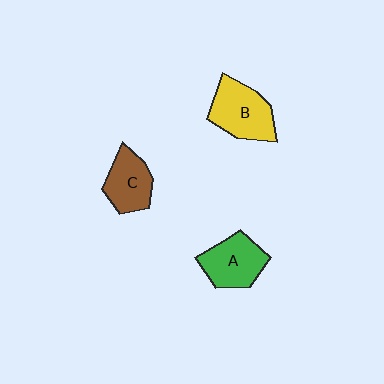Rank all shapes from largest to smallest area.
From largest to smallest: B (yellow), A (green), C (brown).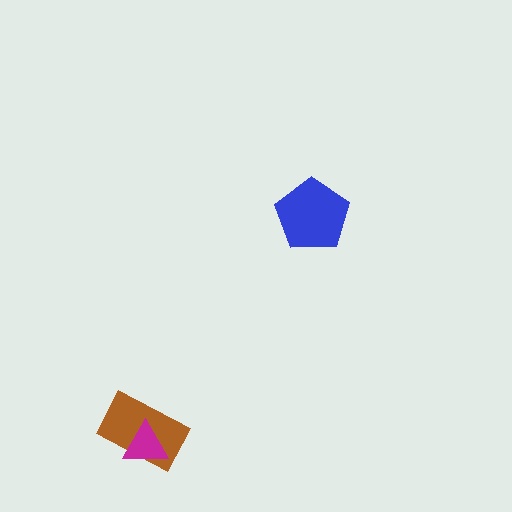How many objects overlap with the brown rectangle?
1 object overlaps with the brown rectangle.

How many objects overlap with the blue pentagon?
0 objects overlap with the blue pentagon.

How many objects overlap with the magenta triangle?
1 object overlaps with the magenta triangle.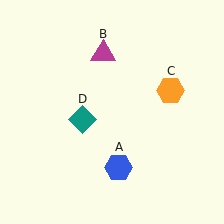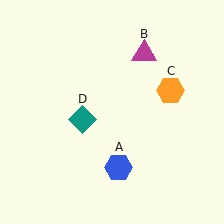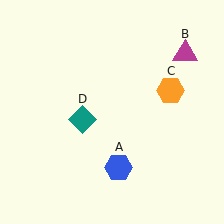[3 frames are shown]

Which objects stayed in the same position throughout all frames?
Blue hexagon (object A) and orange hexagon (object C) and teal diamond (object D) remained stationary.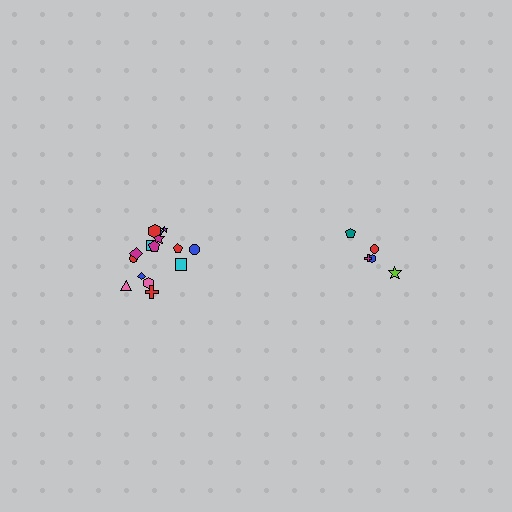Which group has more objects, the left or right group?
The left group.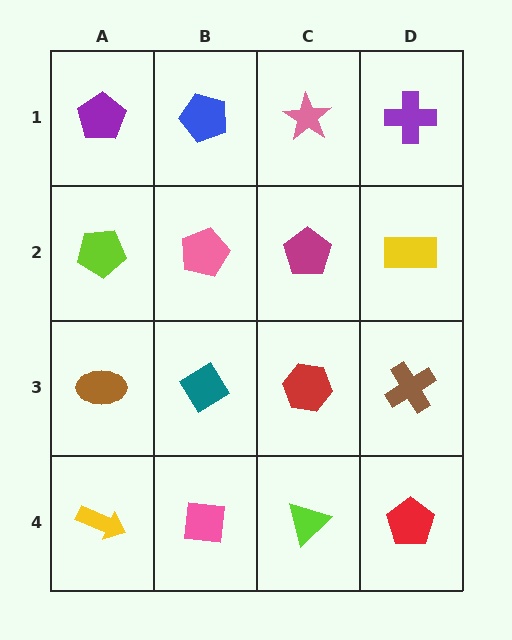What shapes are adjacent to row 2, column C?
A pink star (row 1, column C), a red hexagon (row 3, column C), a pink pentagon (row 2, column B), a yellow rectangle (row 2, column D).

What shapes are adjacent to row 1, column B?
A pink pentagon (row 2, column B), a purple pentagon (row 1, column A), a pink star (row 1, column C).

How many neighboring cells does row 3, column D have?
3.